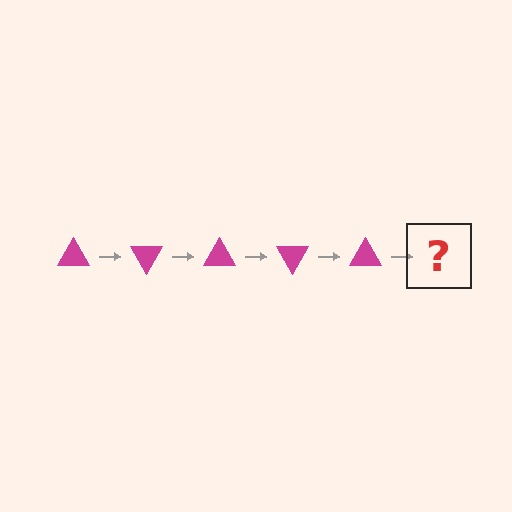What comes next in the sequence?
The next element should be a magenta triangle rotated 300 degrees.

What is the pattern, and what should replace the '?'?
The pattern is that the triangle rotates 60 degrees each step. The '?' should be a magenta triangle rotated 300 degrees.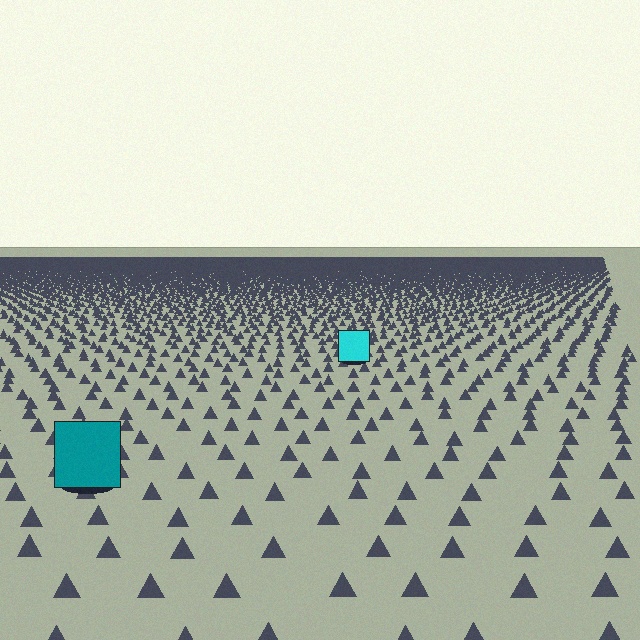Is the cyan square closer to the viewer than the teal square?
No. The teal square is closer — you can tell from the texture gradient: the ground texture is coarser near it.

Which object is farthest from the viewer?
The cyan square is farthest from the viewer. It appears smaller and the ground texture around it is denser.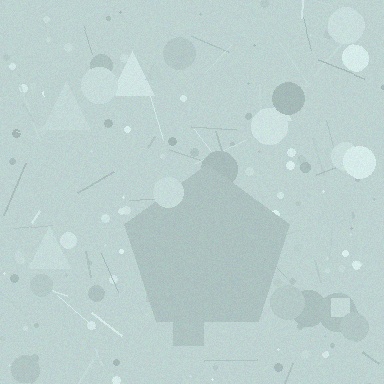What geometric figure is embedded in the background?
A pentagon is embedded in the background.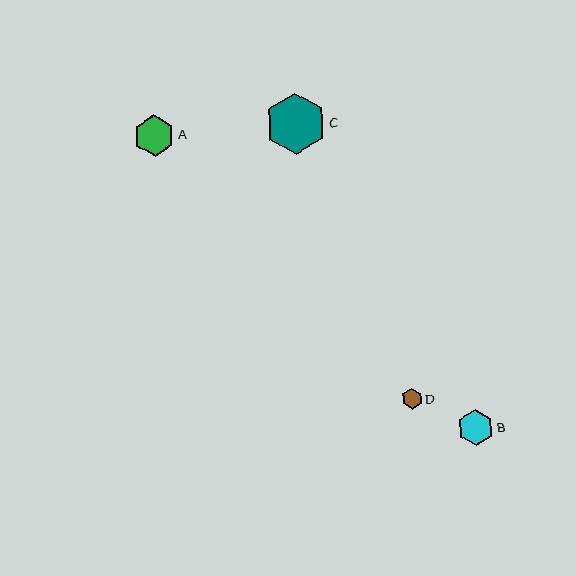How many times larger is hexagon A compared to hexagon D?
Hexagon A is approximately 2.0 times the size of hexagon D.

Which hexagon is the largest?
Hexagon C is the largest with a size of approximately 61 pixels.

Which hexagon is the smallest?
Hexagon D is the smallest with a size of approximately 20 pixels.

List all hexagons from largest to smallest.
From largest to smallest: C, A, B, D.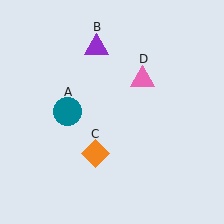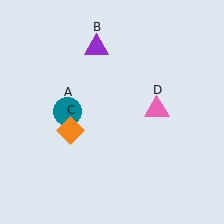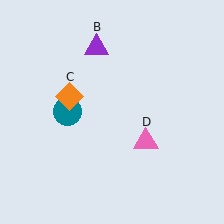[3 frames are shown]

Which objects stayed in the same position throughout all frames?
Teal circle (object A) and purple triangle (object B) remained stationary.